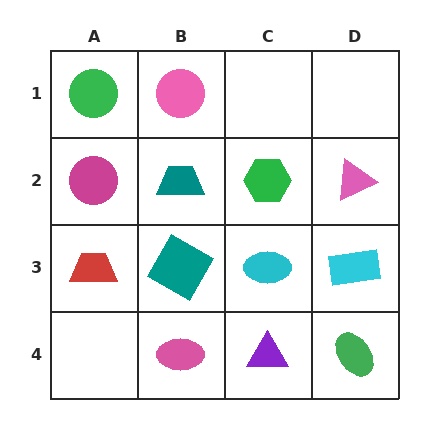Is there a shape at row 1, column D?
No, that cell is empty.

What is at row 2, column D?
A pink triangle.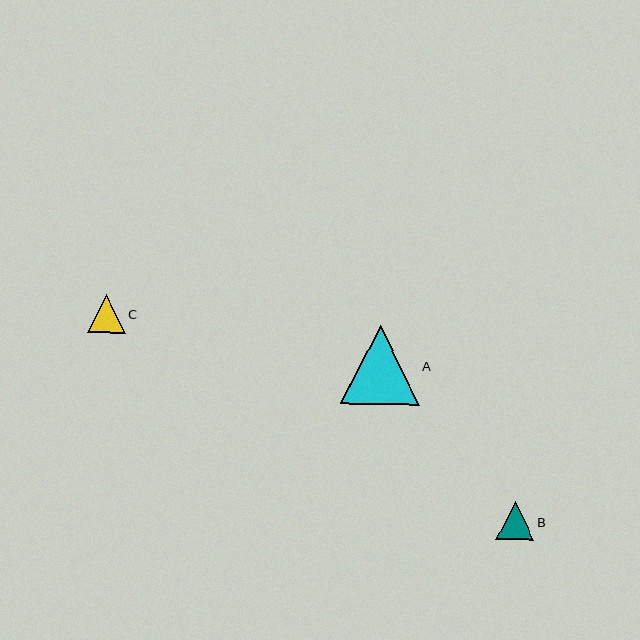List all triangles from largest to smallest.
From largest to smallest: A, B, C.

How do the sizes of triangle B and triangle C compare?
Triangle B and triangle C are approximately the same size.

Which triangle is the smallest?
Triangle C is the smallest with a size of approximately 38 pixels.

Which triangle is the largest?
Triangle A is the largest with a size of approximately 79 pixels.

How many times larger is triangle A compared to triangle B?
Triangle A is approximately 2.1 times the size of triangle B.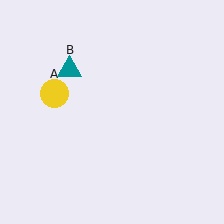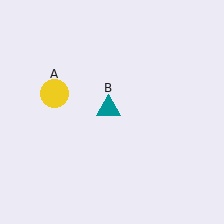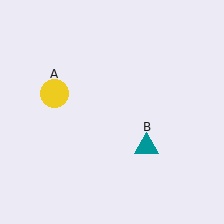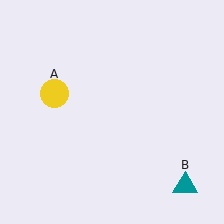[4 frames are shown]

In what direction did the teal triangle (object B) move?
The teal triangle (object B) moved down and to the right.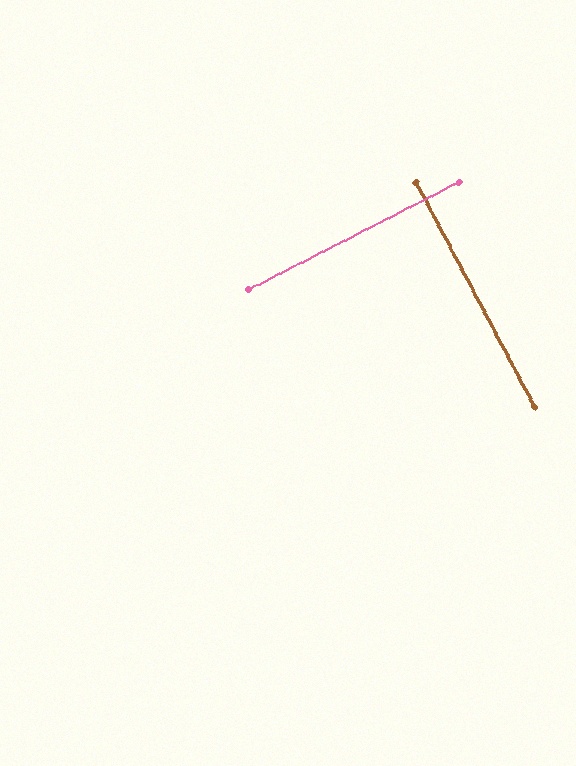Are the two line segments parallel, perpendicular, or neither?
Perpendicular — they meet at approximately 89°.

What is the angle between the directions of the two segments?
Approximately 89 degrees.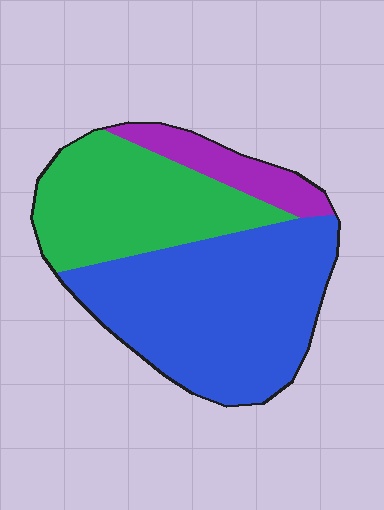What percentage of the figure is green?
Green takes up about one third (1/3) of the figure.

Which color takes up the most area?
Blue, at roughly 55%.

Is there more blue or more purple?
Blue.